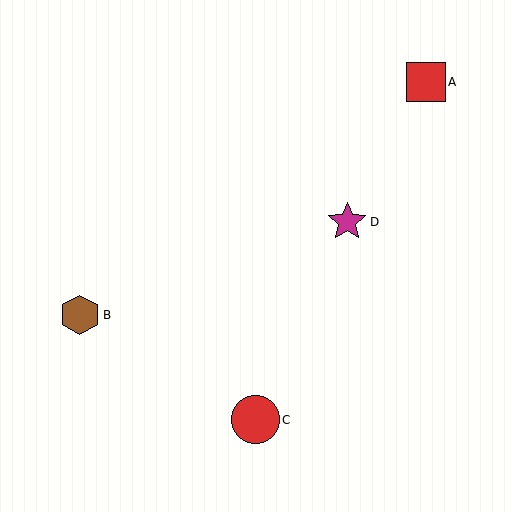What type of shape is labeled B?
Shape B is a brown hexagon.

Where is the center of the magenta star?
The center of the magenta star is at (347, 222).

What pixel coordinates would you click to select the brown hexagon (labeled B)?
Click at (80, 315) to select the brown hexagon B.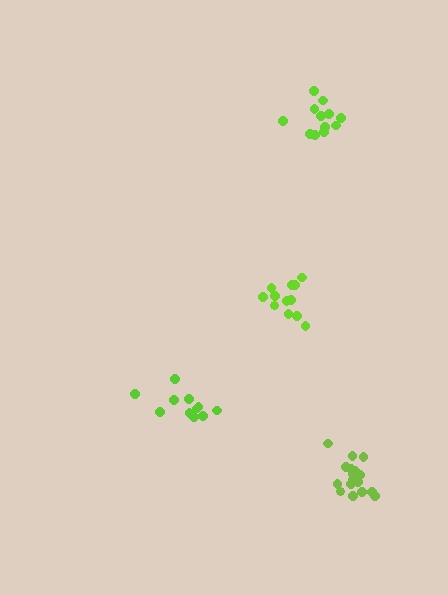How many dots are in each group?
Group 1: 12 dots, Group 2: 12 dots, Group 3: 11 dots, Group 4: 17 dots (52 total).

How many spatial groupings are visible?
There are 4 spatial groupings.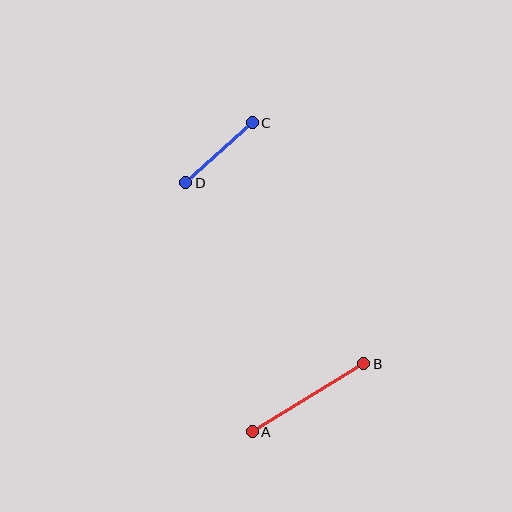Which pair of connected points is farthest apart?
Points A and B are farthest apart.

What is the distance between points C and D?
The distance is approximately 90 pixels.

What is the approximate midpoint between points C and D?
The midpoint is at approximately (219, 153) pixels.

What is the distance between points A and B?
The distance is approximately 130 pixels.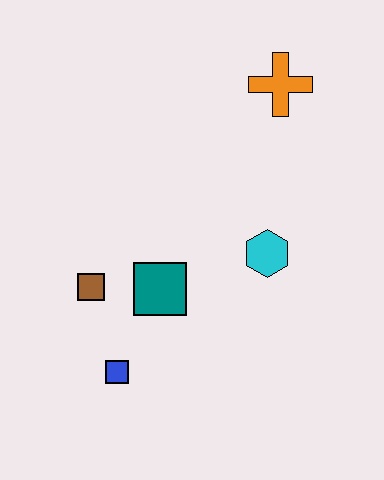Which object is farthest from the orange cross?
The blue square is farthest from the orange cross.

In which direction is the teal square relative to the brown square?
The teal square is to the right of the brown square.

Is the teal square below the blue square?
No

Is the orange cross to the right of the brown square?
Yes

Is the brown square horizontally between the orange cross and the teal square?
No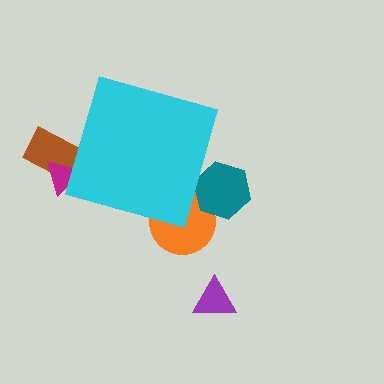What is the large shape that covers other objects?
A cyan diamond.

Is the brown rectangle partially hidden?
Yes, the brown rectangle is partially hidden behind the cyan diamond.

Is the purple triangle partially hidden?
No, the purple triangle is fully visible.